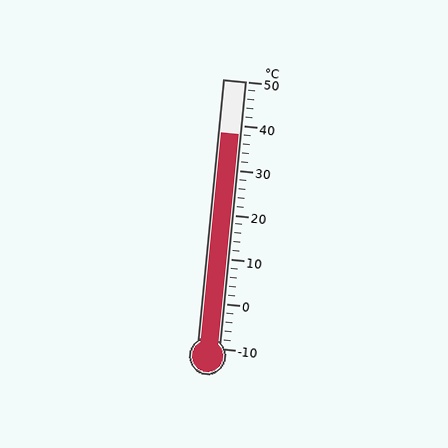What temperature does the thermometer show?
The thermometer shows approximately 38°C.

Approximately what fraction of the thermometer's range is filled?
The thermometer is filled to approximately 80% of its range.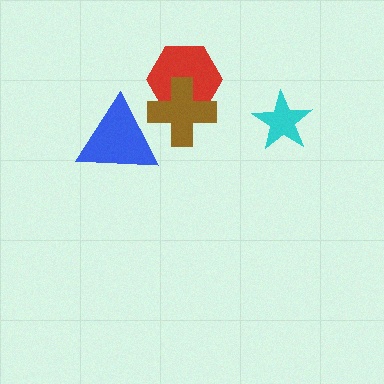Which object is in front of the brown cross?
The blue triangle is in front of the brown cross.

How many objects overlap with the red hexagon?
1 object overlaps with the red hexagon.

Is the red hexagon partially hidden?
Yes, it is partially covered by another shape.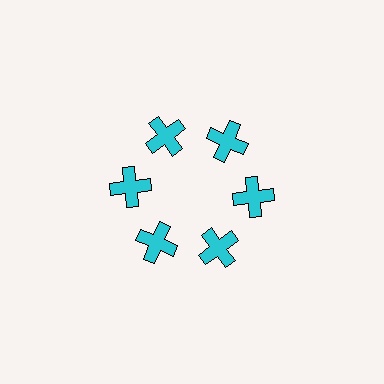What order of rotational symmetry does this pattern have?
This pattern has 6-fold rotational symmetry.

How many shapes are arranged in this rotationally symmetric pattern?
There are 6 shapes, arranged in 6 groups of 1.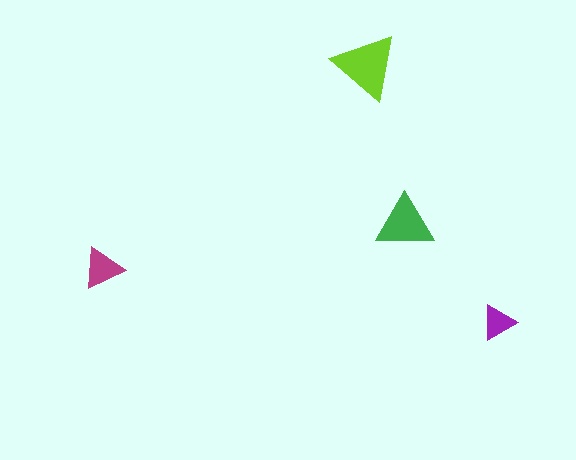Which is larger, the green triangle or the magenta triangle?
The green one.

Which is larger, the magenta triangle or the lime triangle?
The lime one.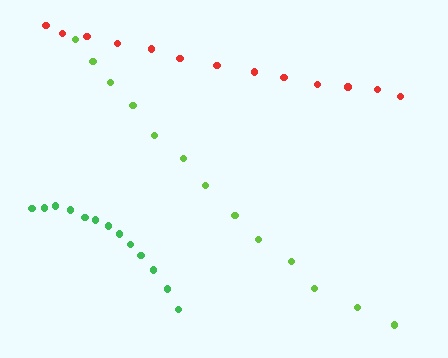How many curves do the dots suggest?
There are 3 distinct paths.